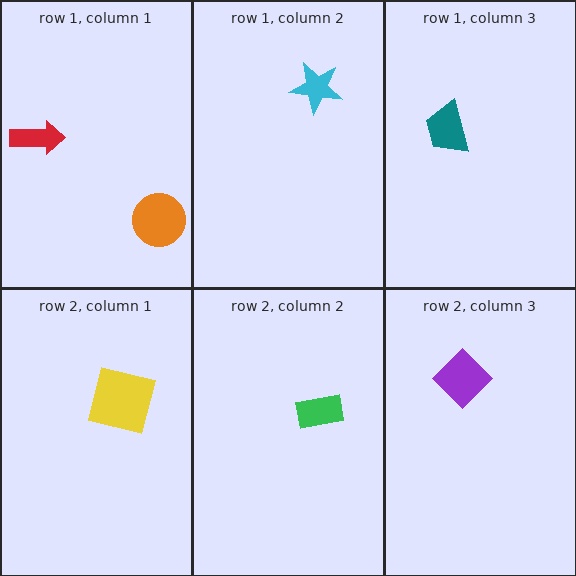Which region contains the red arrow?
The row 1, column 1 region.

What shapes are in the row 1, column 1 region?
The orange circle, the red arrow.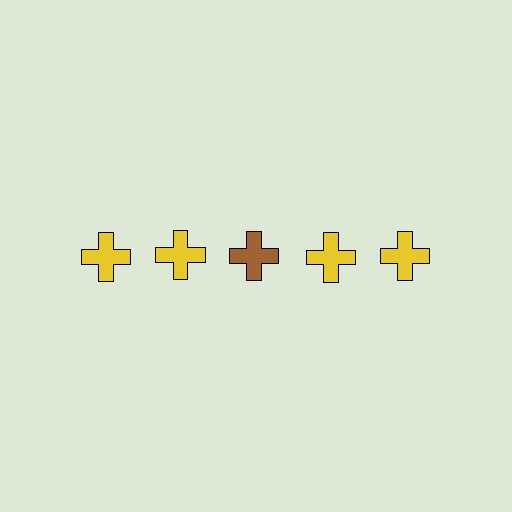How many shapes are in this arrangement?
There are 5 shapes arranged in a grid pattern.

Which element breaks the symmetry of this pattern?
The brown cross in the top row, center column breaks the symmetry. All other shapes are yellow crosses.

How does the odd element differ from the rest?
It has a different color: brown instead of yellow.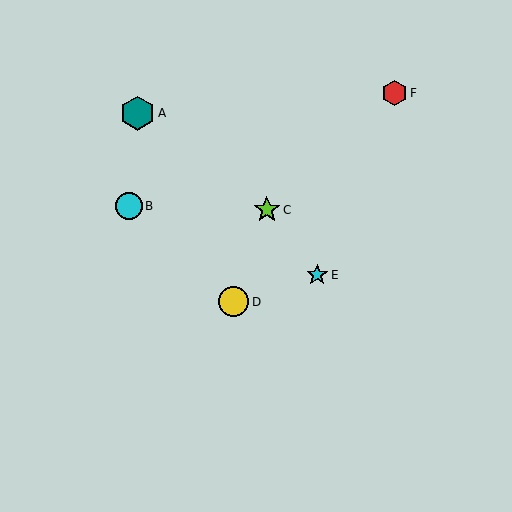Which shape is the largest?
The teal hexagon (labeled A) is the largest.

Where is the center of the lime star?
The center of the lime star is at (267, 210).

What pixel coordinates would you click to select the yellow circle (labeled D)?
Click at (234, 302) to select the yellow circle D.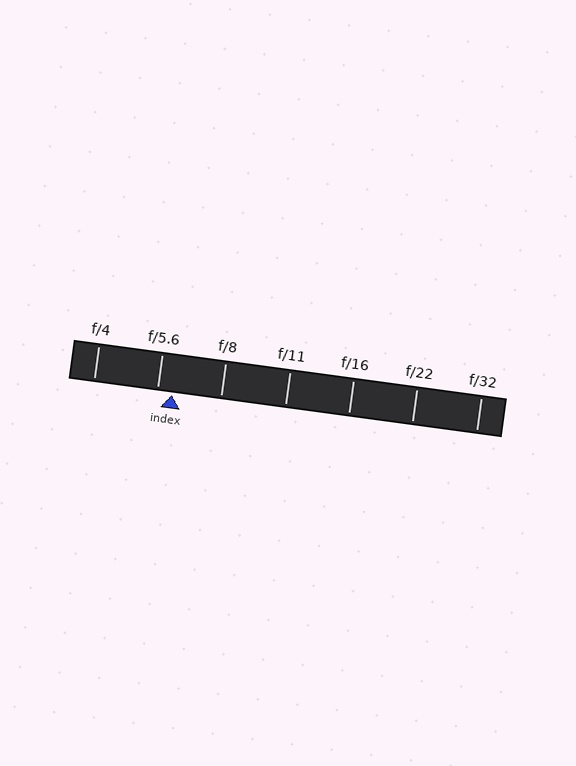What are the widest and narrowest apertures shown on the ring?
The widest aperture shown is f/4 and the narrowest is f/32.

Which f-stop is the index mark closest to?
The index mark is closest to f/5.6.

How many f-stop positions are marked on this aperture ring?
There are 7 f-stop positions marked.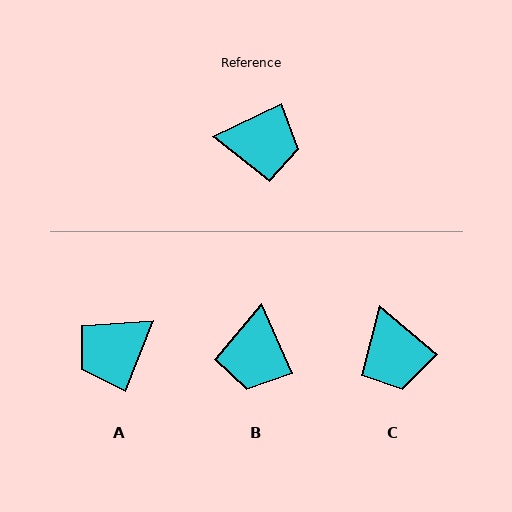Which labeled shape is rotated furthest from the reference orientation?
A, about 137 degrees away.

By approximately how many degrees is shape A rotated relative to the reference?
Approximately 137 degrees clockwise.